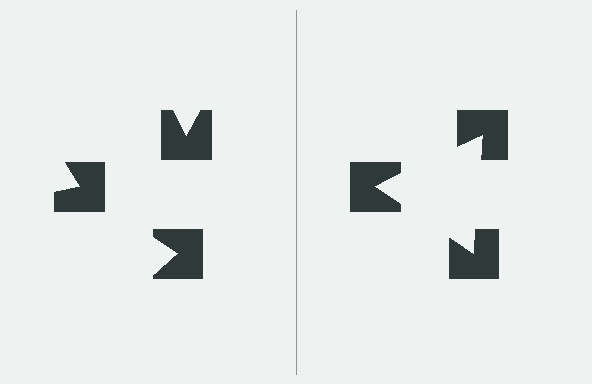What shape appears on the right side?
An illusory triangle.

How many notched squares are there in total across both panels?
6 — 3 on each side.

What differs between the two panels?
The notched squares are positioned identically on both sides; only the wedge orientations differ. On the right they align to a triangle; on the left they are misaligned.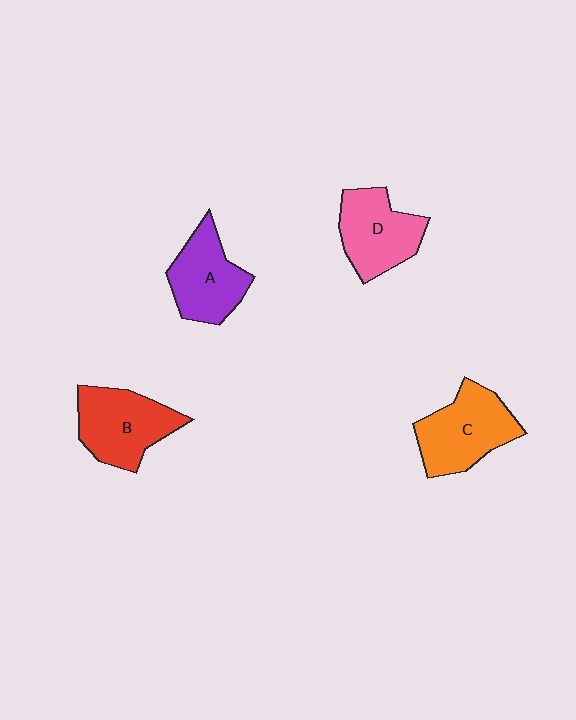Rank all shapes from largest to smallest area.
From largest to smallest: C (orange), B (red), D (pink), A (purple).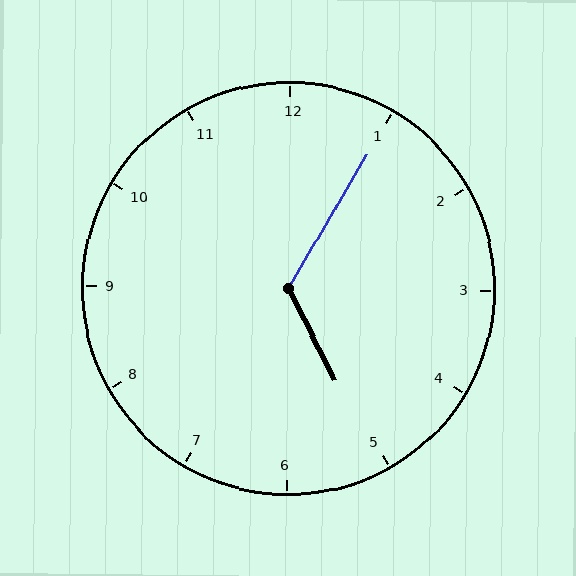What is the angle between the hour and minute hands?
Approximately 122 degrees.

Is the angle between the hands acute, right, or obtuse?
It is obtuse.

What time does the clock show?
5:05.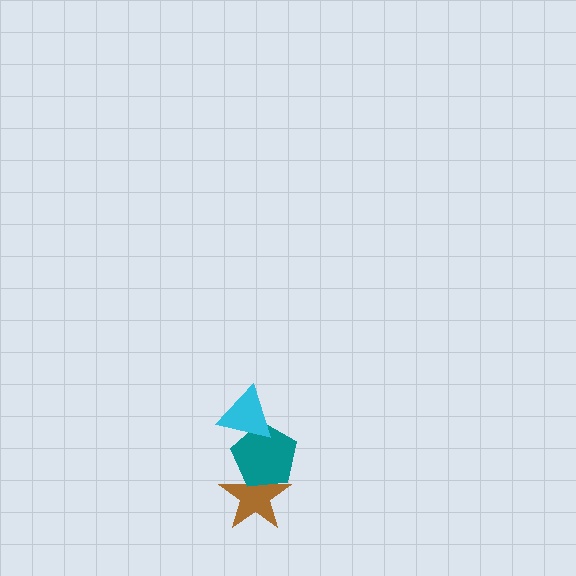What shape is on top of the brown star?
The teal pentagon is on top of the brown star.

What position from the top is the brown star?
The brown star is 3rd from the top.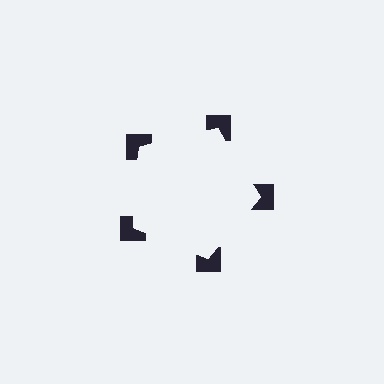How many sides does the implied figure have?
5 sides.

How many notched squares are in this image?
There are 5 — one at each vertex of the illusory pentagon.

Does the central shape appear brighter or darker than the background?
It typically appears slightly brighter than the background, even though no actual brightness change is drawn.